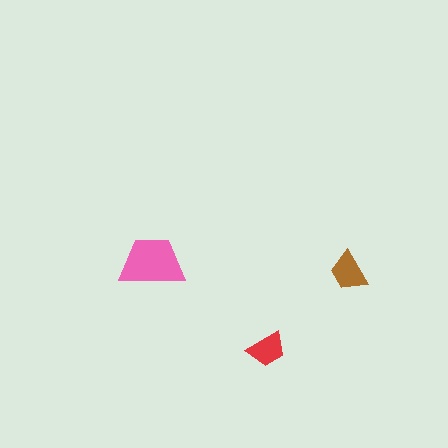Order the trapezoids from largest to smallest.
the pink one, the brown one, the red one.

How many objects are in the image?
There are 3 objects in the image.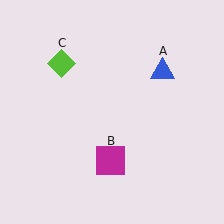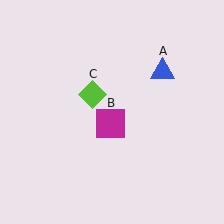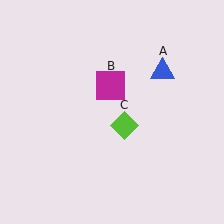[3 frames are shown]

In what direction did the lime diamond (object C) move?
The lime diamond (object C) moved down and to the right.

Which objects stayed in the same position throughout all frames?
Blue triangle (object A) remained stationary.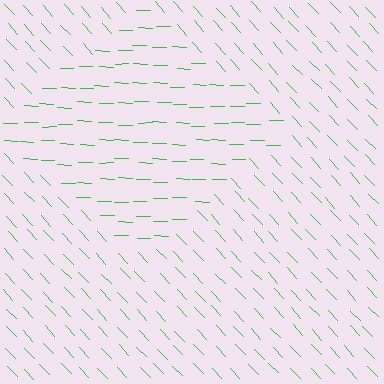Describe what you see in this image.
The image is filled with small green line segments. A diamond region in the image has lines oriented differently from the surrounding lines, creating a visible texture boundary.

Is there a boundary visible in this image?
Yes, there is a texture boundary formed by a change in line orientation.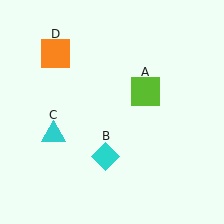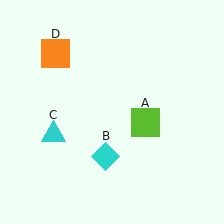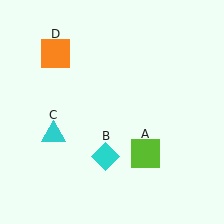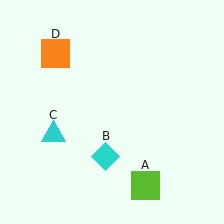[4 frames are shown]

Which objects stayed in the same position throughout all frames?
Cyan diamond (object B) and cyan triangle (object C) and orange square (object D) remained stationary.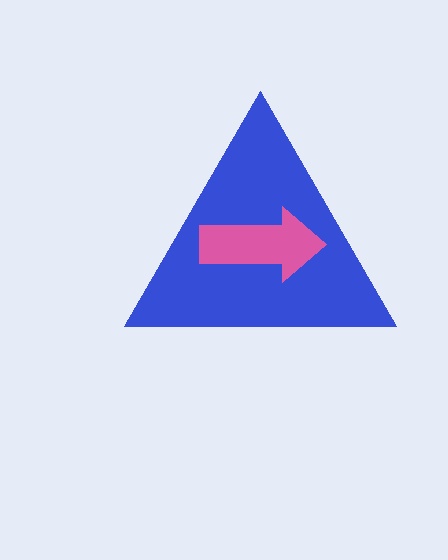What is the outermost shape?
The blue triangle.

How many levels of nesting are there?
2.